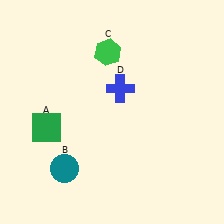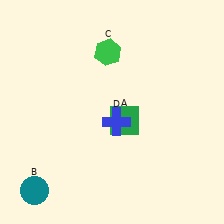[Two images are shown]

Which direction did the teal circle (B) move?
The teal circle (B) moved left.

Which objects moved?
The objects that moved are: the green square (A), the teal circle (B), the blue cross (D).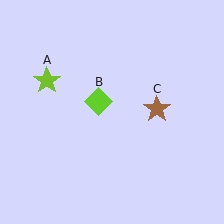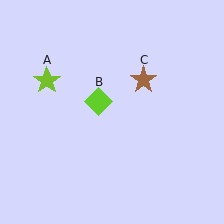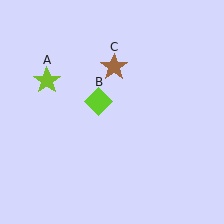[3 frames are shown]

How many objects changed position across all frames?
1 object changed position: brown star (object C).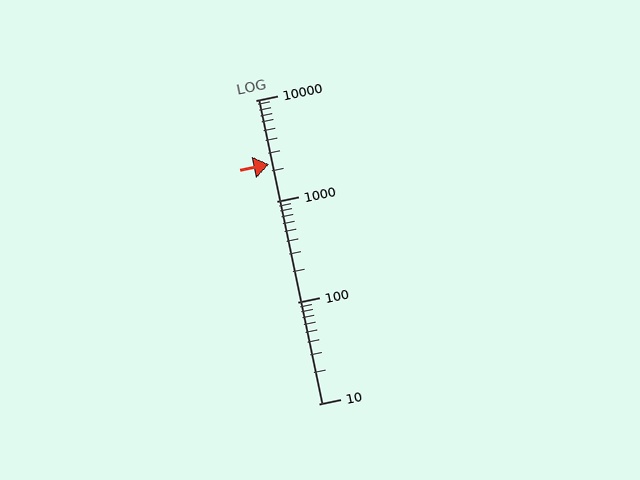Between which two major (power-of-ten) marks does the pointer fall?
The pointer is between 1000 and 10000.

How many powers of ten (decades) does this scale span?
The scale spans 3 decades, from 10 to 10000.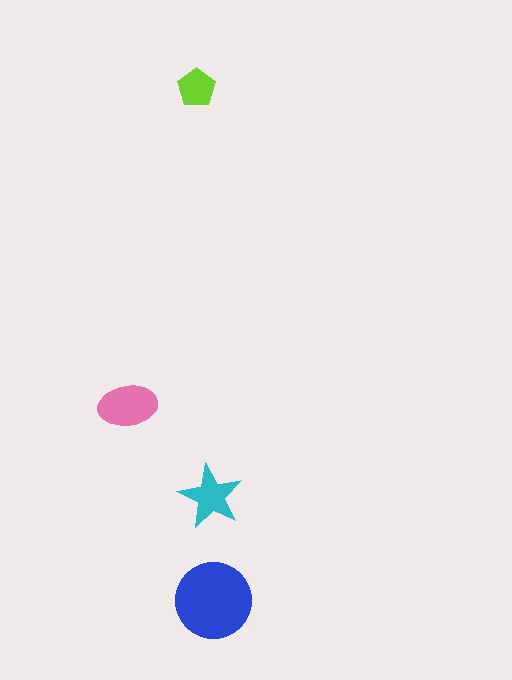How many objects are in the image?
There are 4 objects in the image.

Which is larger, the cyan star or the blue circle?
The blue circle.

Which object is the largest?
The blue circle.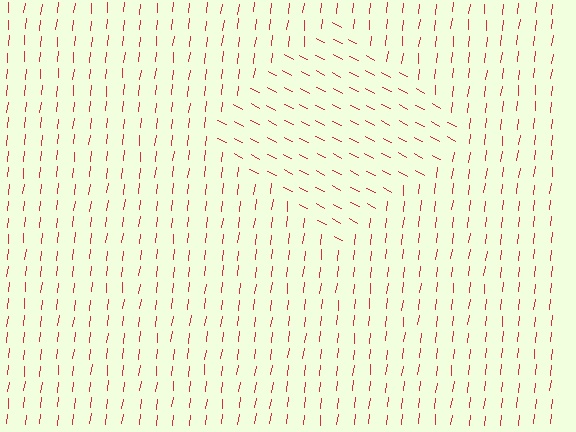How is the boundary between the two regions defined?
The boundary is defined purely by a change in line orientation (approximately 69 degrees difference). All lines are the same color and thickness.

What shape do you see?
I see a diamond.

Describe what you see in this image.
The image is filled with small red line segments. A diamond region in the image has lines oriented differently from the surrounding lines, creating a visible texture boundary.